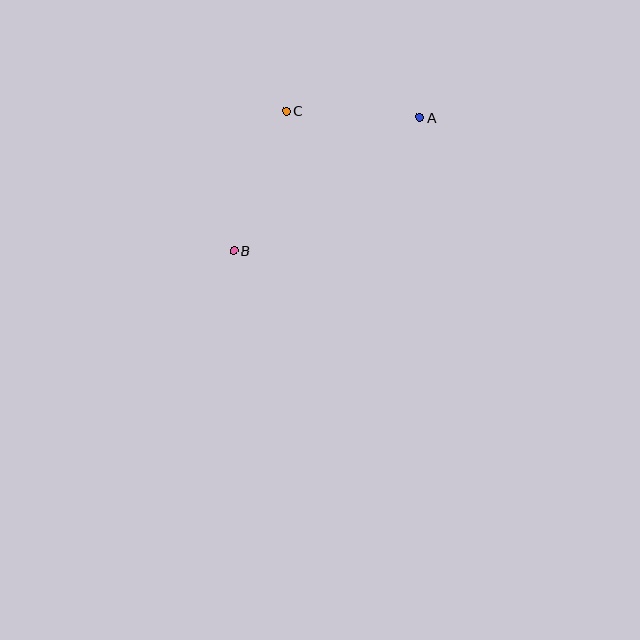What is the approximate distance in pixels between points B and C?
The distance between B and C is approximately 149 pixels.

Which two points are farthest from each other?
Points A and B are farthest from each other.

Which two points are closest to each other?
Points A and C are closest to each other.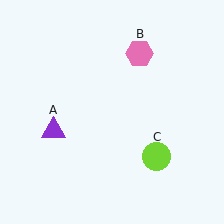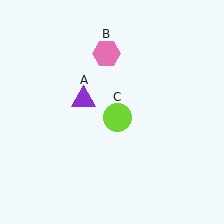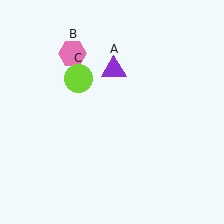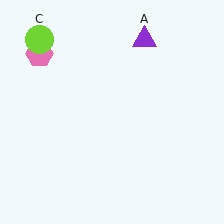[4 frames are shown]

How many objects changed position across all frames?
3 objects changed position: purple triangle (object A), pink hexagon (object B), lime circle (object C).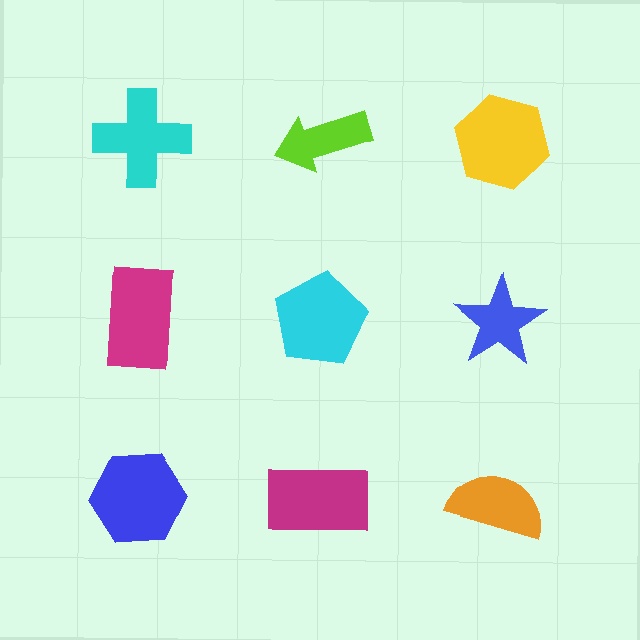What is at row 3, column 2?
A magenta rectangle.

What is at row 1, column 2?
A lime arrow.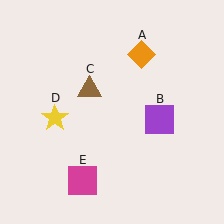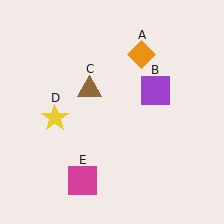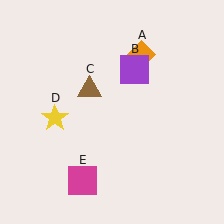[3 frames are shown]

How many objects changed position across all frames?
1 object changed position: purple square (object B).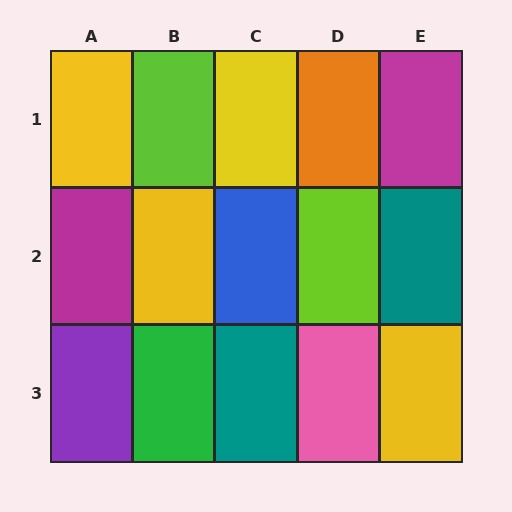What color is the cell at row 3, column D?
Pink.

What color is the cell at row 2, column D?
Lime.